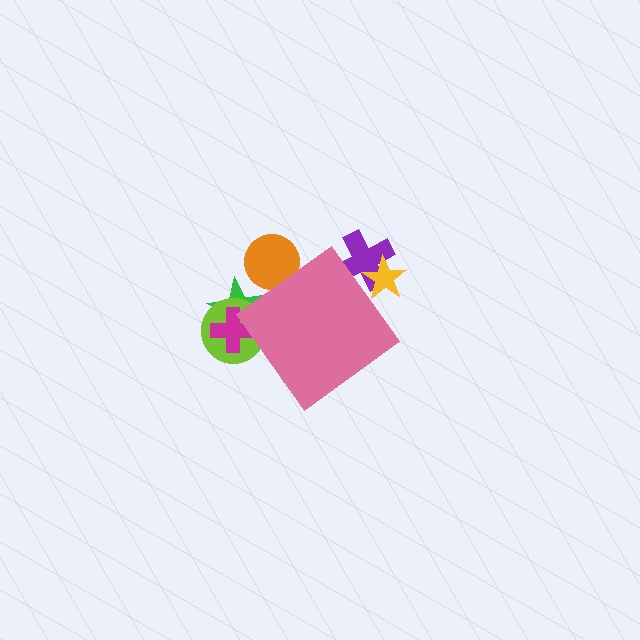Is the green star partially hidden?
Yes, the green star is partially hidden behind the pink diamond.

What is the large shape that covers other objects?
A pink diamond.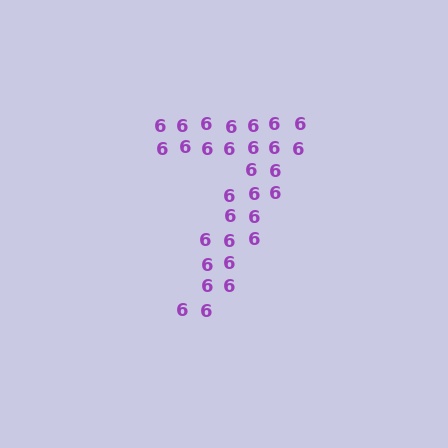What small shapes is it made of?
It is made of small digit 6's.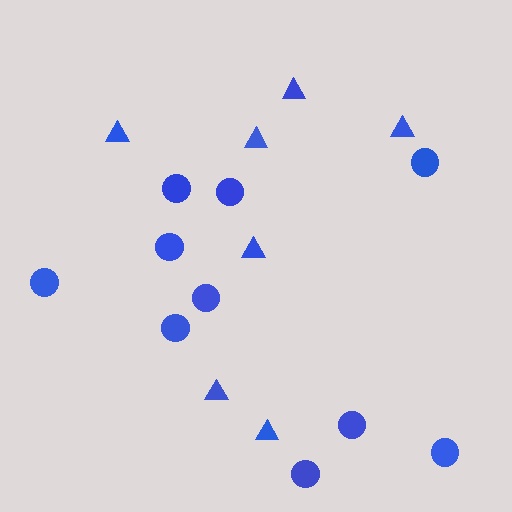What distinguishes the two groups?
There are 2 groups: one group of circles (10) and one group of triangles (7).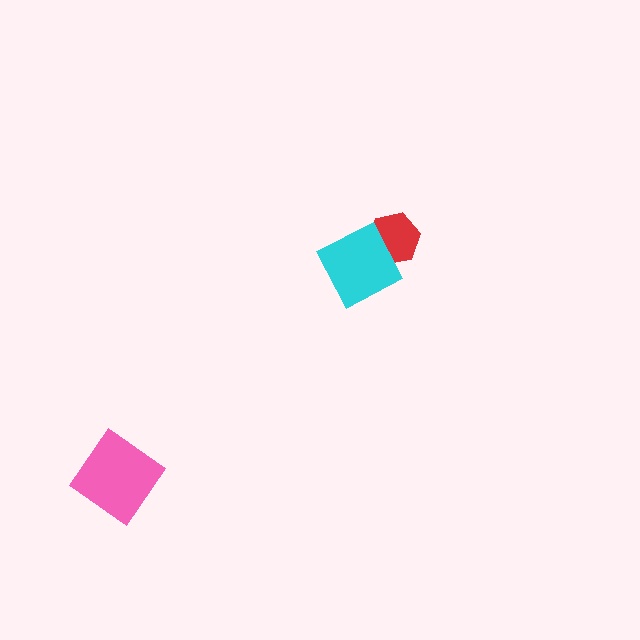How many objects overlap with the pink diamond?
0 objects overlap with the pink diamond.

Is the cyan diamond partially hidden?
No, no other shape covers it.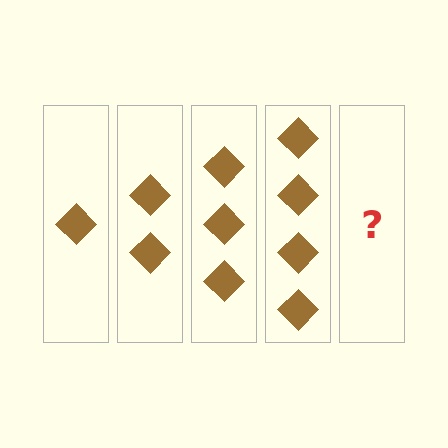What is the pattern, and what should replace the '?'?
The pattern is that each step adds one more diamond. The '?' should be 5 diamonds.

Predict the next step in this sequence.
The next step is 5 diamonds.